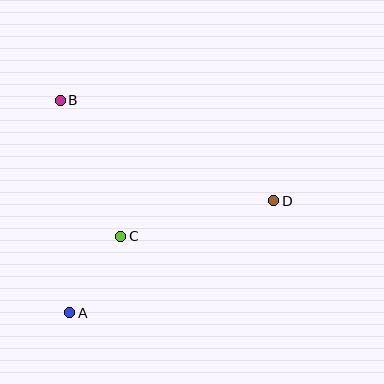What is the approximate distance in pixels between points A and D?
The distance between A and D is approximately 233 pixels.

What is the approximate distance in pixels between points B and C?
The distance between B and C is approximately 149 pixels.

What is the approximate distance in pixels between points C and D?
The distance between C and D is approximately 157 pixels.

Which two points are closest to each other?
Points A and C are closest to each other.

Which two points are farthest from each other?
Points B and D are farthest from each other.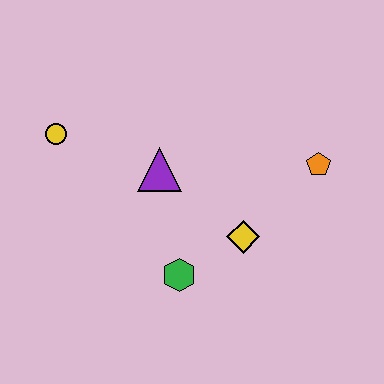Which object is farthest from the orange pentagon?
The yellow circle is farthest from the orange pentagon.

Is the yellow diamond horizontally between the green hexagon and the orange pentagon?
Yes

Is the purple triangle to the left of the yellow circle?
No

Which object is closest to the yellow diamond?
The green hexagon is closest to the yellow diamond.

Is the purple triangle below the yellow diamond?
No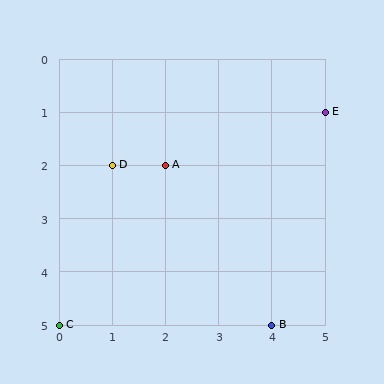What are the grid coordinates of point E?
Point E is at grid coordinates (5, 1).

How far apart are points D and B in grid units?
Points D and B are 3 columns and 3 rows apart (about 4.2 grid units diagonally).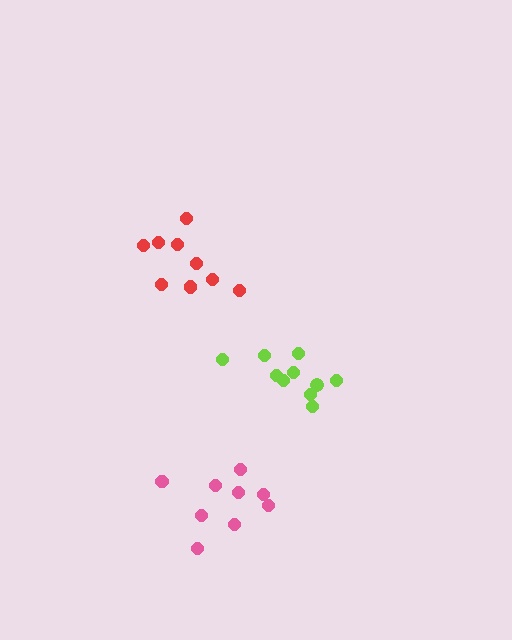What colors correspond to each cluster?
The clusters are colored: lime, red, pink.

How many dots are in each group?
Group 1: 10 dots, Group 2: 10 dots, Group 3: 9 dots (29 total).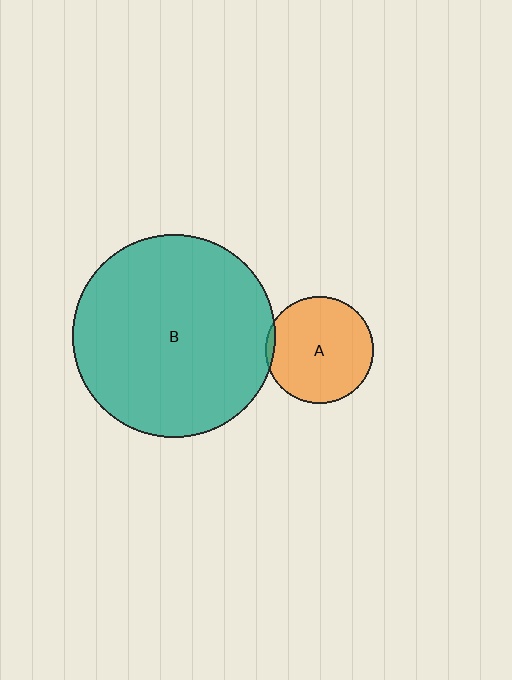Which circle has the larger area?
Circle B (teal).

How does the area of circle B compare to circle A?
Approximately 3.6 times.